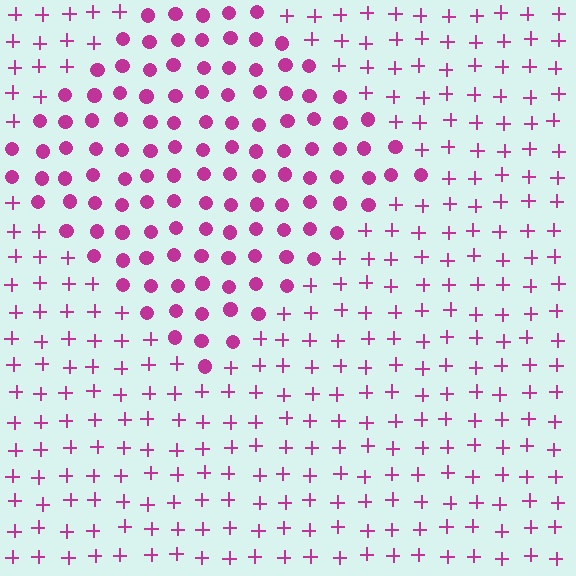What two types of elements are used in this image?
The image uses circles inside the diamond region and plus signs outside it.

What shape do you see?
I see a diamond.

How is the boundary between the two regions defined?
The boundary is defined by a change in element shape: circles inside vs. plus signs outside. All elements share the same color and spacing.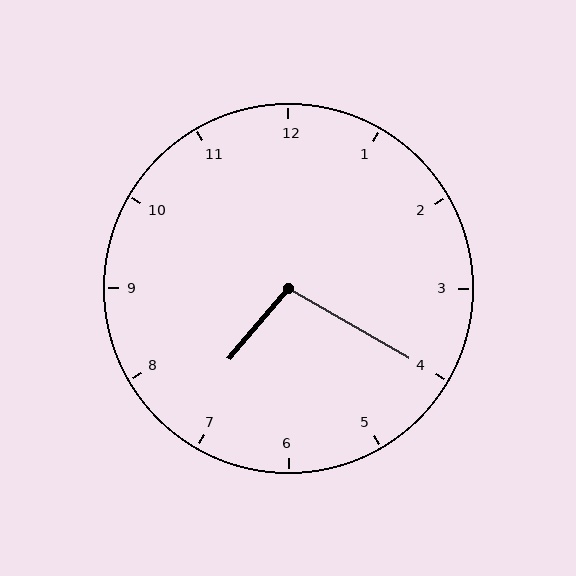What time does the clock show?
7:20.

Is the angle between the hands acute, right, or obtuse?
It is obtuse.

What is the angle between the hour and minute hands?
Approximately 100 degrees.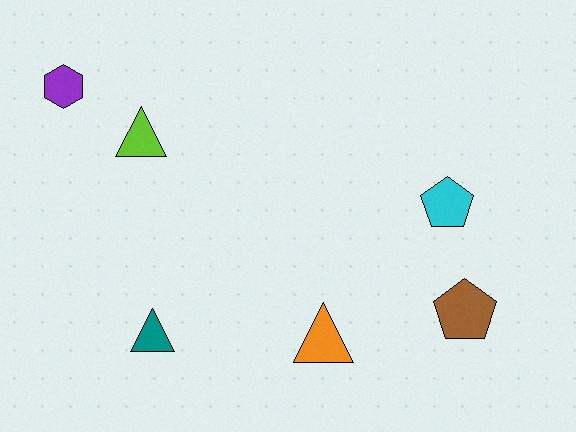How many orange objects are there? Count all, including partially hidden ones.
There is 1 orange object.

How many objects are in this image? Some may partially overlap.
There are 6 objects.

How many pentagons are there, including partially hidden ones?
There are 2 pentagons.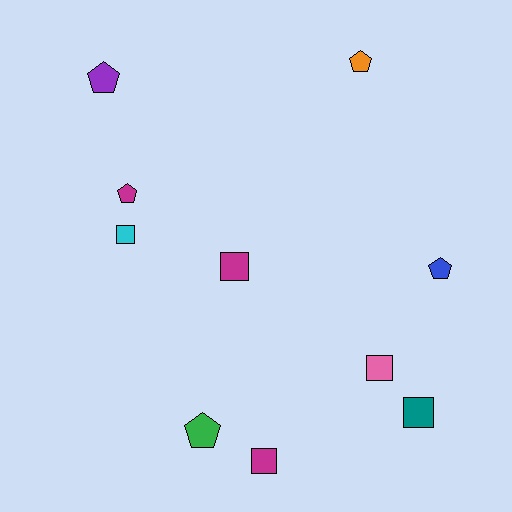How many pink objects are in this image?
There is 1 pink object.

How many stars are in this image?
There are no stars.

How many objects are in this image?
There are 10 objects.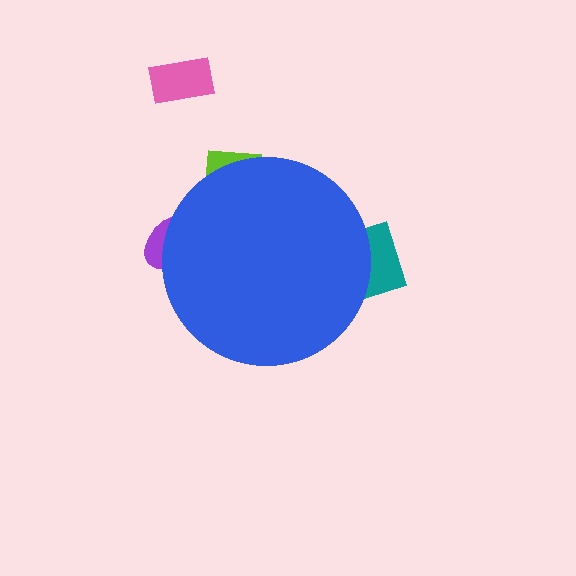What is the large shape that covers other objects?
A blue circle.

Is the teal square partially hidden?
Yes, the teal square is partially hidden behind the blue circle.